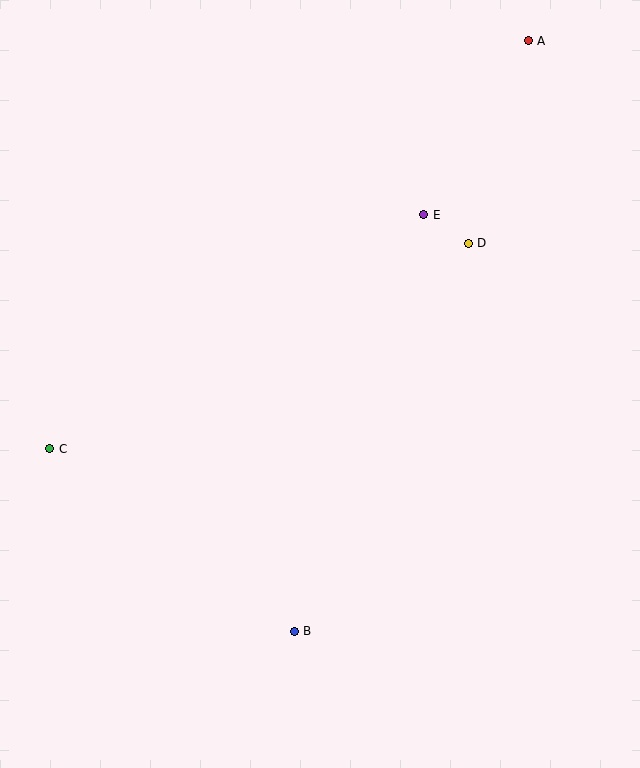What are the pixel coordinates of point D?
Point D is at (468, 243).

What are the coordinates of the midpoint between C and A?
The midpoint between C and A is at (289, 245).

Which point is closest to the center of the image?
Point E at (424, 215) is closest to the center.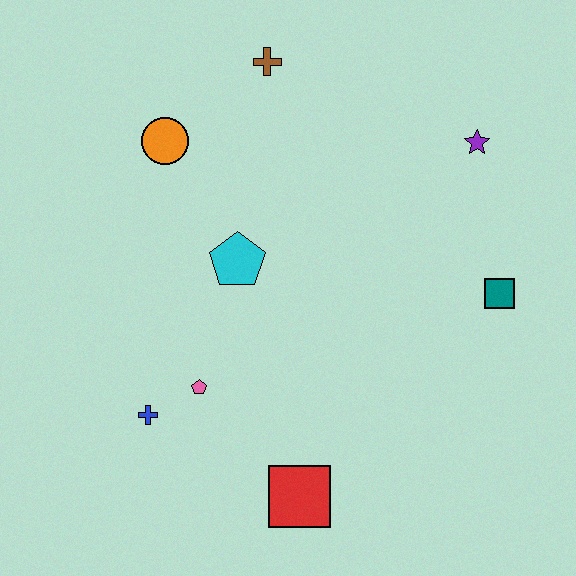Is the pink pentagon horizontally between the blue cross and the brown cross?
Yes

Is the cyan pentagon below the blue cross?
No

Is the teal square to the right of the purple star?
Yes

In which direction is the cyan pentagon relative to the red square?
The cyan pentagon is above the red square.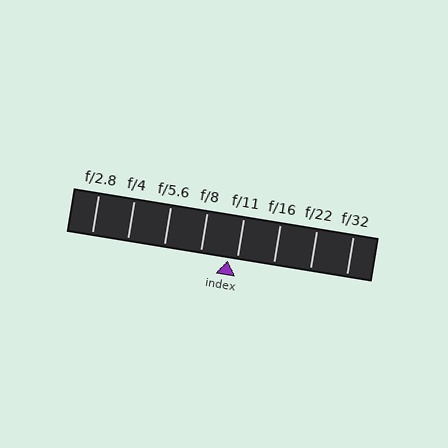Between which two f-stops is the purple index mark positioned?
The index mark is between f/8 and f/11.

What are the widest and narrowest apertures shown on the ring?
The widest aperture shown is f/2.8 and the narrowest is f/32.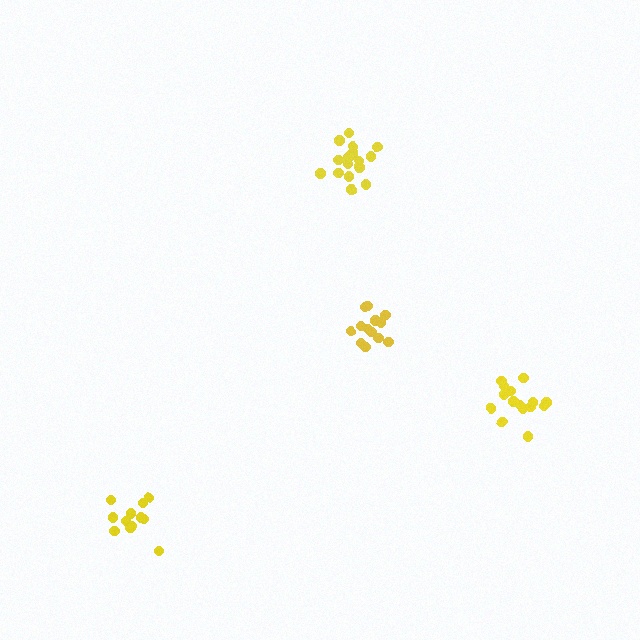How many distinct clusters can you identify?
There are 4 distinct clusters.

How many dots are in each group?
Group 1: 13 dots, Group 2: 15 dots, Group 3: 16 dots, Group 4: 12 dots (56 total).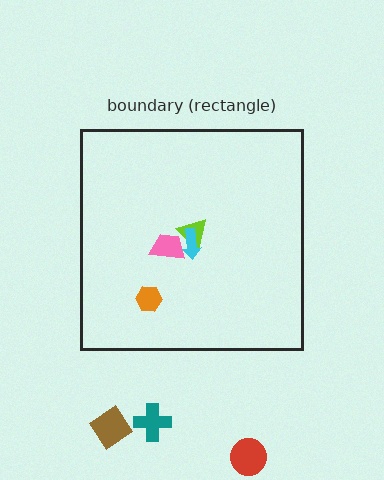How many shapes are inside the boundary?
4 inside, 3 outside.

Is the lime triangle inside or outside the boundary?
Inside.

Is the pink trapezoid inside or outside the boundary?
Inside.